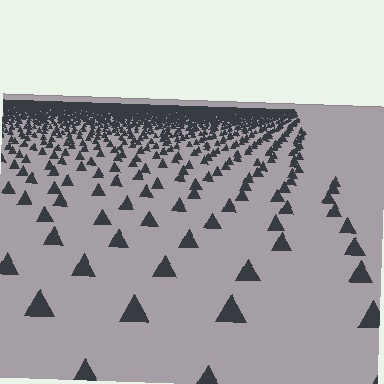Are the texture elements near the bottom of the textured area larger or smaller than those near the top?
Larger. Near the bottom, elements are closer to the viewer and appear at a bigger on-screen size.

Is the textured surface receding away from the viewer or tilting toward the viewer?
The surface is receding away from the viewer. Texture elements get smaller and denser toward the top.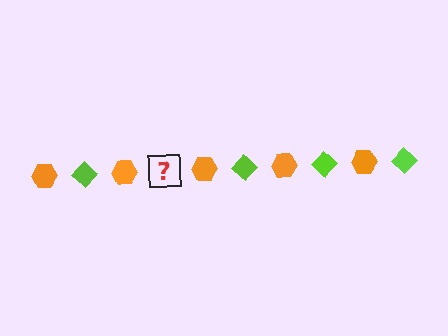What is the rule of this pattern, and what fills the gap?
The rule is that the pattern alternates between orange hexagon and lime diamond. The gap should be filled with a lime diamond.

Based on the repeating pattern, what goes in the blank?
The blank should be a lime diamond.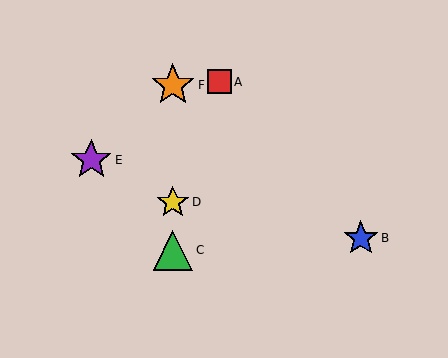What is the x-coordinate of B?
Object B is at x≈361.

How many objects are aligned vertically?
3 objects (C, D, F) are aligned vertically.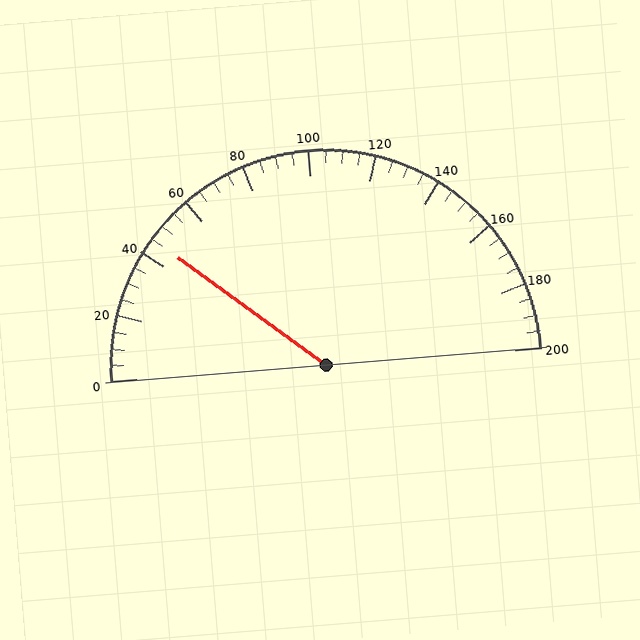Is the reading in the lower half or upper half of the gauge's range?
The reading is in the lower half of the range (0 to 200).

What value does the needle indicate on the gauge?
The needle indicates approximately 45.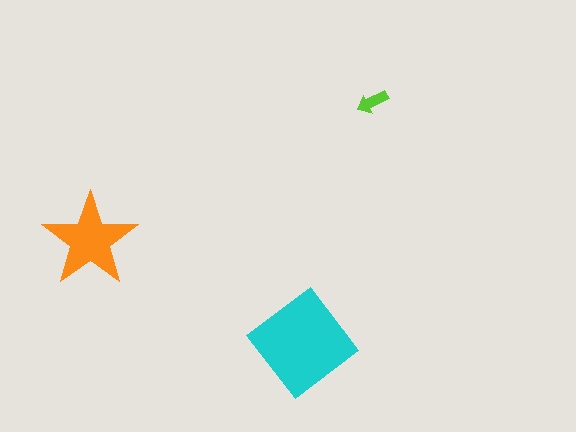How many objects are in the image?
There are 3 objects in the image.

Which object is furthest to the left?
The orange star is leftmost.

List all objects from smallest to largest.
The lime arrow, the orange star, the cyan diamond.